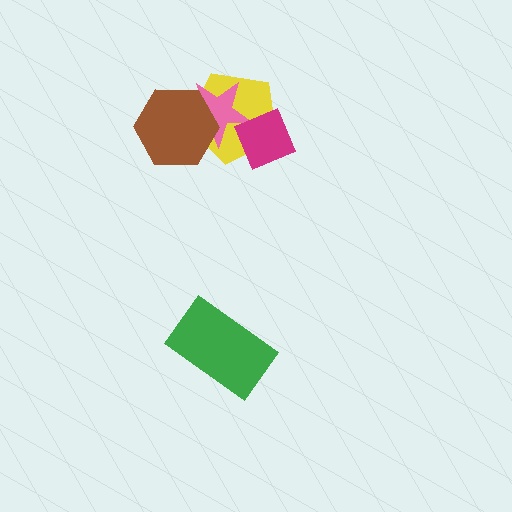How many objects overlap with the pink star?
3 objects overlap with the pink star.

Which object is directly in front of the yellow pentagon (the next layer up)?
The pink star is directly in front of the yellow pentagon.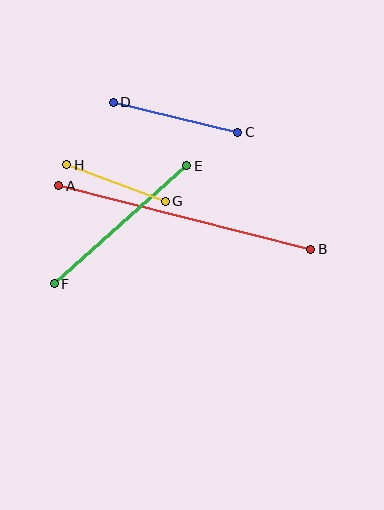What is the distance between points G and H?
The distance is approximately 105 pixels.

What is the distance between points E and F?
The distance is approximately 177 pixels.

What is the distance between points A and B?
The distance is approximately 260 pixels.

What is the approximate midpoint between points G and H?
The midpoint is at approximately (116, 183) pixels.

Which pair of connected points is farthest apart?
Points A and B are farthest apart.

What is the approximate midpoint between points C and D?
The midpoint is at approximately (175, 117) pixels.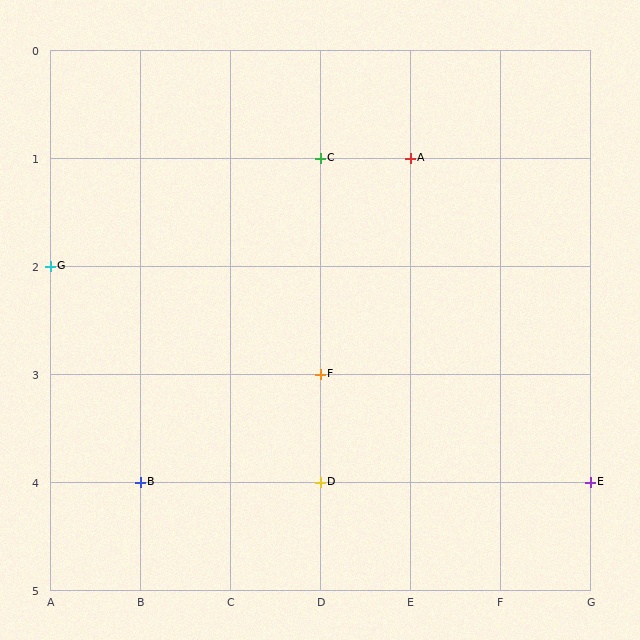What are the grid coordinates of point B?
Point B is at grid coordinates (B, 4).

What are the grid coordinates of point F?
Point F is at grid coordinates (D, 3).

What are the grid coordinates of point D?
Point D is at grid coordinates (D, 4).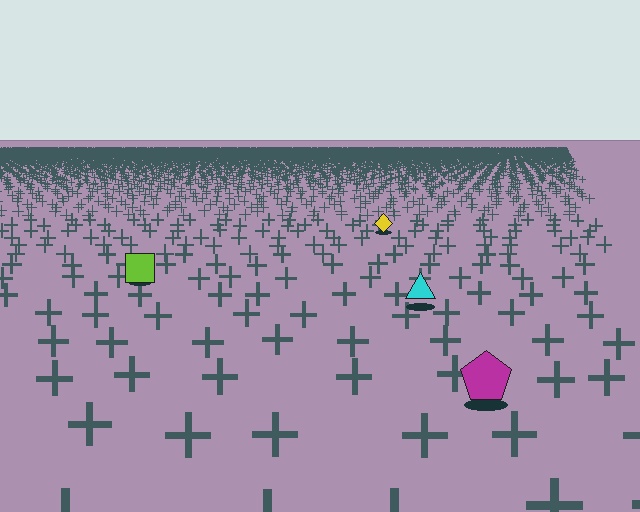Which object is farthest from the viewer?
The yellow diamond is farthest from the viewer. It appears smaller and the ground texture around it is denser.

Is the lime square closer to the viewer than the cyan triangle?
No. The cyan triangle is closer — you can tell from the texture gradient: the ground texture is coarser near it.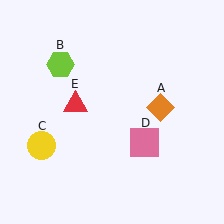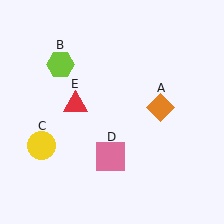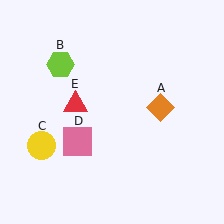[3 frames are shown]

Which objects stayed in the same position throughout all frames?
Orange diamond (object A) and lime hexagon (object B) and yellow circle (object C) and red triangle (object E) remained stationary.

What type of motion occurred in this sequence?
The pink square (object D) rotated clockwise around the center of the scene.